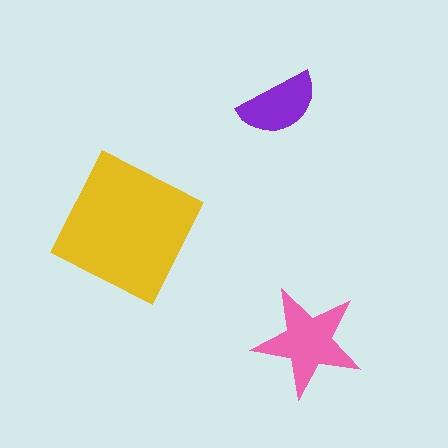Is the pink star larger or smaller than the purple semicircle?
Larger.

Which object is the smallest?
The purple semicircle.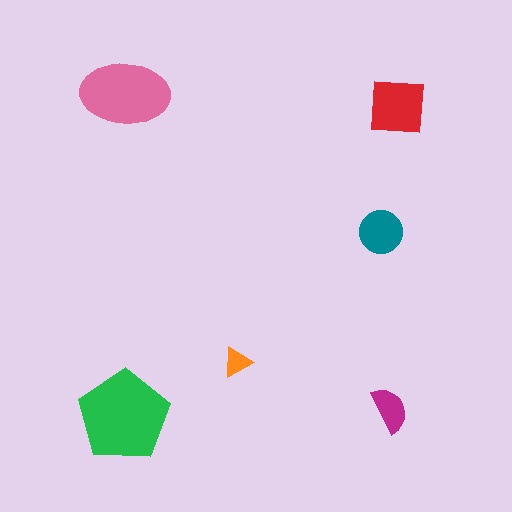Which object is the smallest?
The orange triangle.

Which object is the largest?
The green pentagon.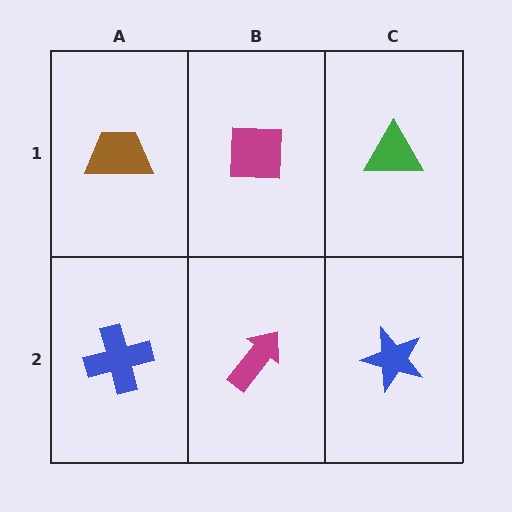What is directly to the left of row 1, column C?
A magenta square.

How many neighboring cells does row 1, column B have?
3.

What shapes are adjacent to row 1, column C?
A blue star (row 2, column C), a magenta square (row 1, column B).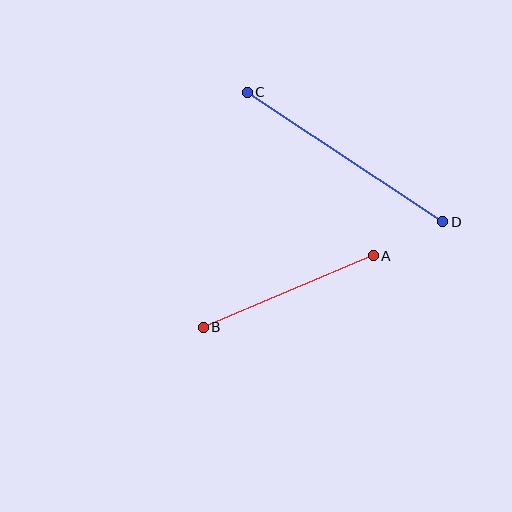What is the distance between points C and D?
The distance is approximately 235 pixels.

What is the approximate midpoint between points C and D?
The midpoint is at approximately (345, 157) pixels.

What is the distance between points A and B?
The distance is approximately 185 pixels.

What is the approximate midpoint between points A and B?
The midpoint is at approximately (288, 291) pixels.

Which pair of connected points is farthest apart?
Points C and D are farthest apart.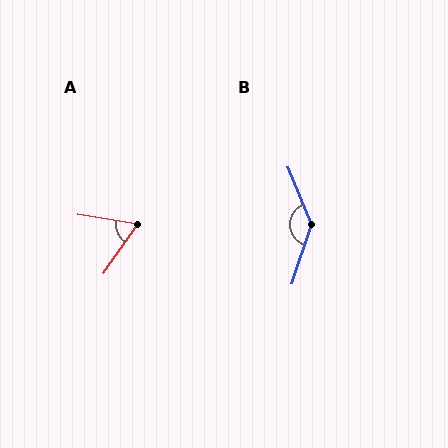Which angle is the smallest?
A, at approximately 64 degrees.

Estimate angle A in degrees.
Approximately 64 degrees.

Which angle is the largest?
B, at approximately 140 degrees.